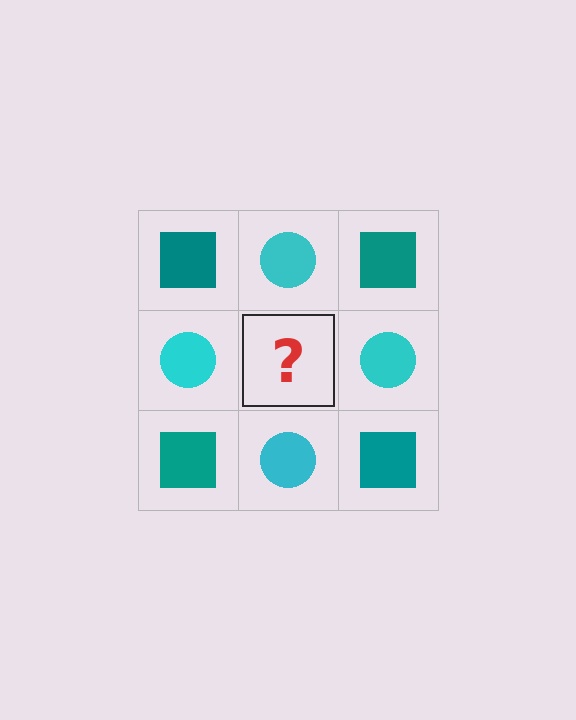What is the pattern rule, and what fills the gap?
The rule is that it alternates teal square and cyan circle in a checkerboard pattern. The gap should be filled with a teal square.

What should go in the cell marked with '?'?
The missing cell should contain a teal square.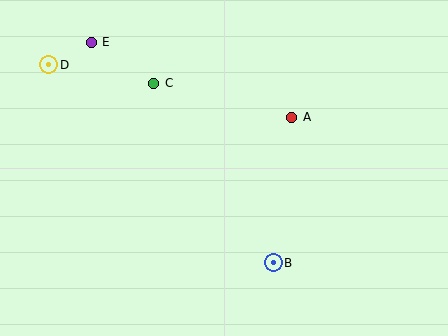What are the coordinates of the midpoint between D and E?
The midpoint between D and E is at (70, 53).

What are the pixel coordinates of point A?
Point A is at (292, 117).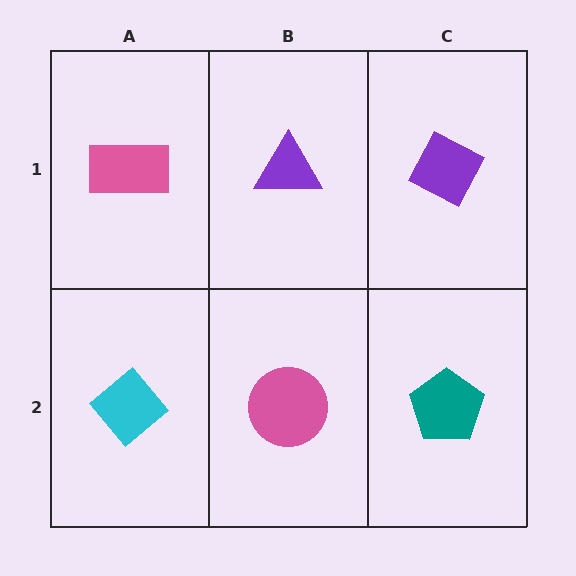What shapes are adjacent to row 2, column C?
A purple diamond (row 1, column C), a pink circle (row 2, column B).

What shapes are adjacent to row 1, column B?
A pink circle (row 2, column B), a pink rectangle (row 1, column A), a purple diamond (row 1, column C).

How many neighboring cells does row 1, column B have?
3.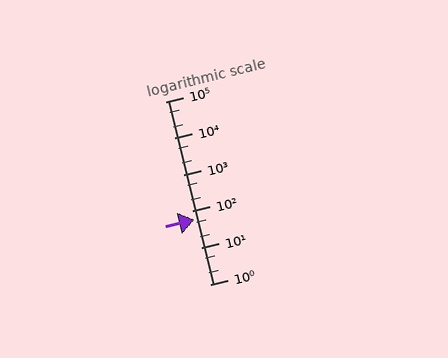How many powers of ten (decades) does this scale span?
The scale spans 5 decades, from 1 to 100000.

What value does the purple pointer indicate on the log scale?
The pointer indicates approximately 57.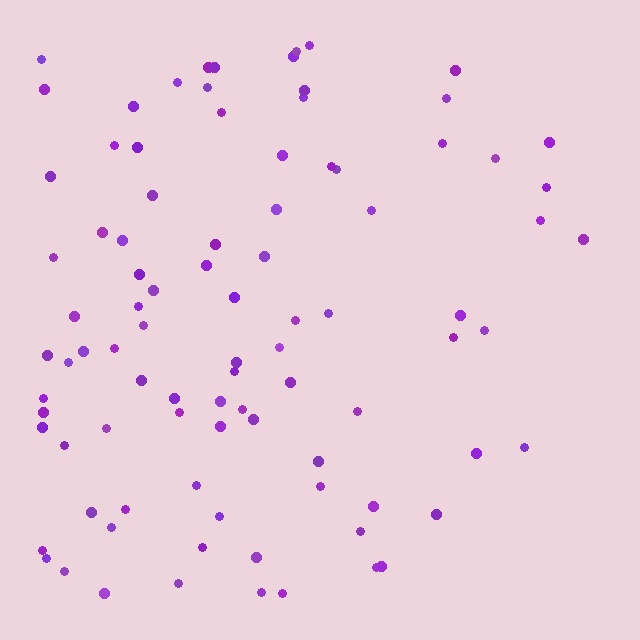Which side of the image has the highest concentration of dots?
The left.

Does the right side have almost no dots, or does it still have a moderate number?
Still a moderate number, just noticeably fewer than the left.